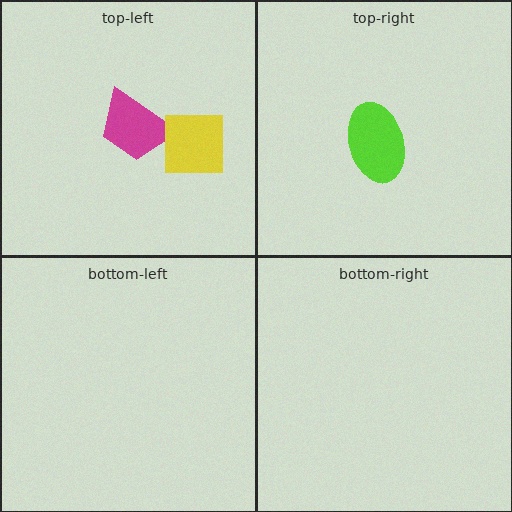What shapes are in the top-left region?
The magenta trapezoid, the yellow square.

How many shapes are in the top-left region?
2.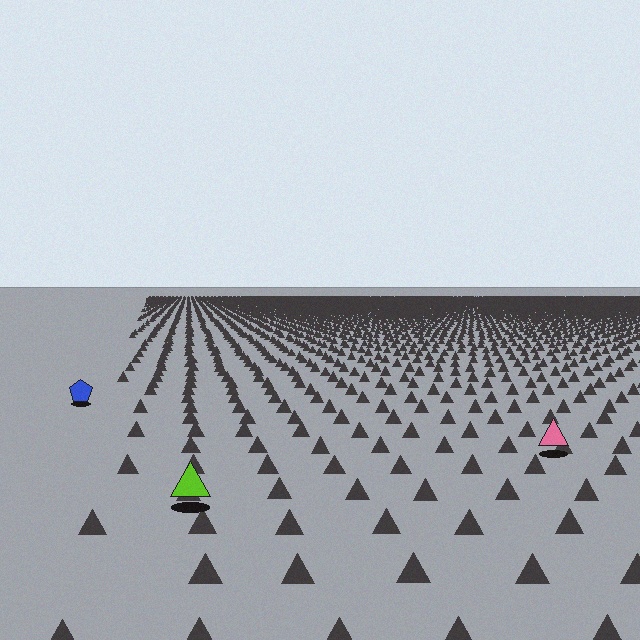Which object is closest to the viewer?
The lime triangle is closest. The texture marks near it are larger and more spread out.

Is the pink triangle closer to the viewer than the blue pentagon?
Yes. The pink triangle is closer — you can tell from the texture gradient: the ground texture is coarser near it.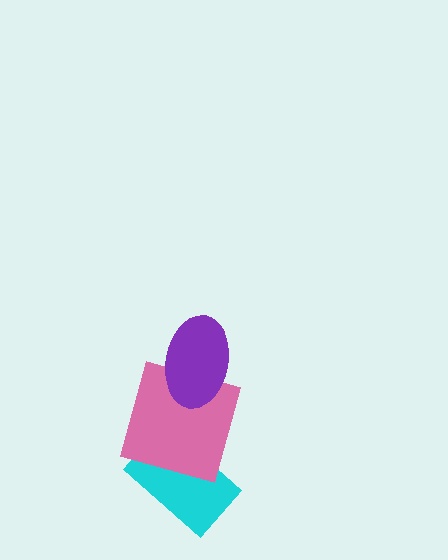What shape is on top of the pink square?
The purple ellipse is on top of the pink square.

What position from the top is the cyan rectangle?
The cyan rectangle is 3rd from the top.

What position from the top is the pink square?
The pink square is 2nd from the top.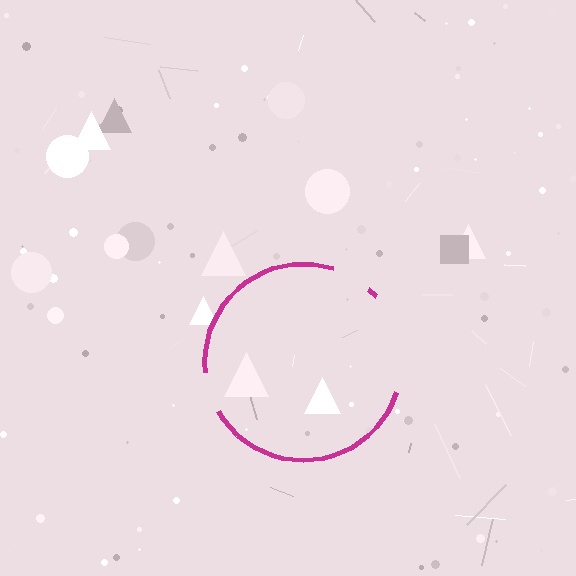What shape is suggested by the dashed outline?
The dashed outline suggests a circle.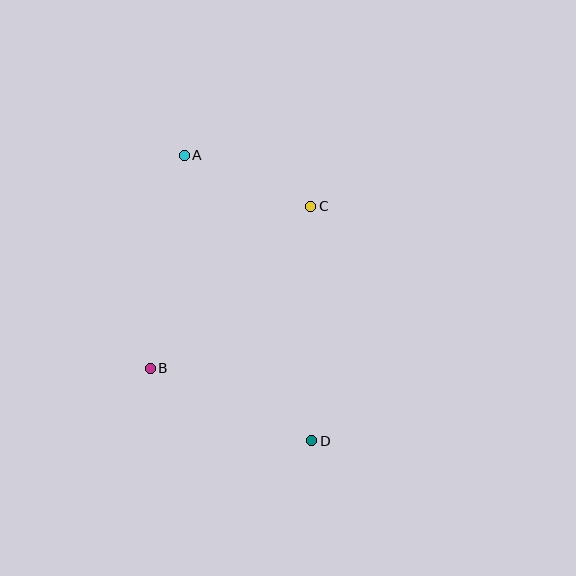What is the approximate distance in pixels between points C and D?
The distance between C and D is approximately 234 pixels.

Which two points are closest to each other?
Points A and C are closest to each other.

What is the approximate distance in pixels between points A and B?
The distance between A and B is approximately 215 pixels.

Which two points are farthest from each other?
Points A and D are farthest from each other.